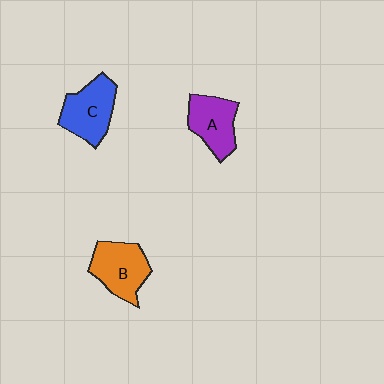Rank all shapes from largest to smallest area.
From largest to smallest: C (blue), B (orange), A (purple).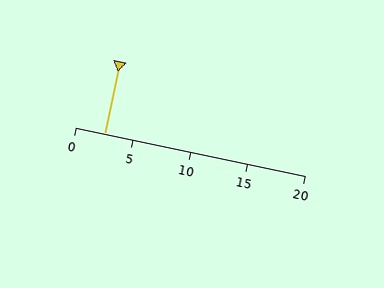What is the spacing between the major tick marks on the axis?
The major ticks are spaced 5 apart.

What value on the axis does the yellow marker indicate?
The marker indicates approximately 2.5.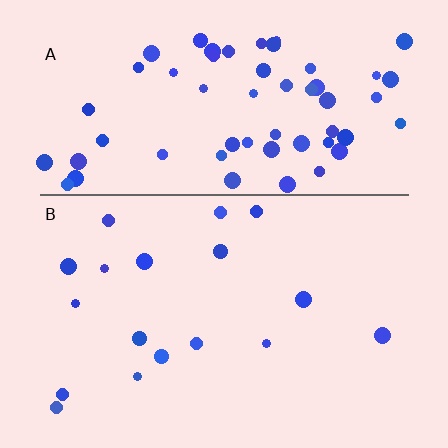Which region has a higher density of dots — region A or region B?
A (the top).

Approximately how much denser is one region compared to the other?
Approximately 3.5× — region A over region B.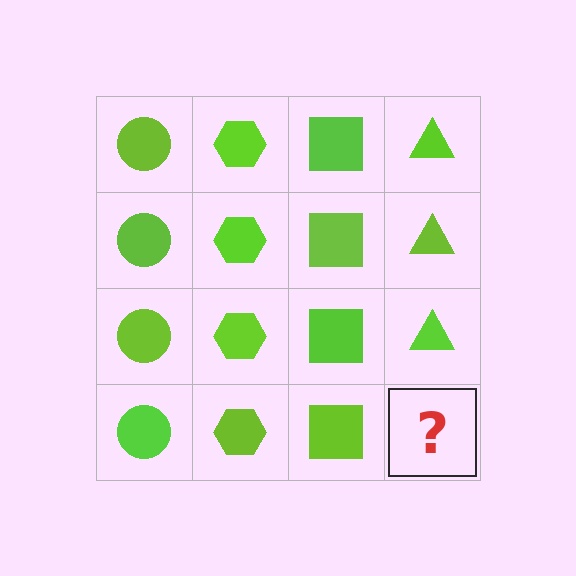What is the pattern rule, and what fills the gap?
The rule is that each column has a consistent shape. The gap should be filled with a lime triangle.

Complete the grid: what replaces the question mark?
The question mark should be replaced with a lime triangle.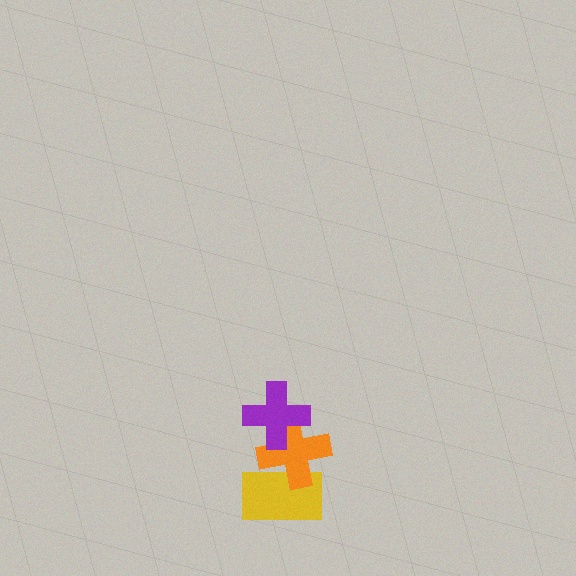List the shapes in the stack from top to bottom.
From top to bottom: the purple cross, the orange cross, the yellow rectangle.